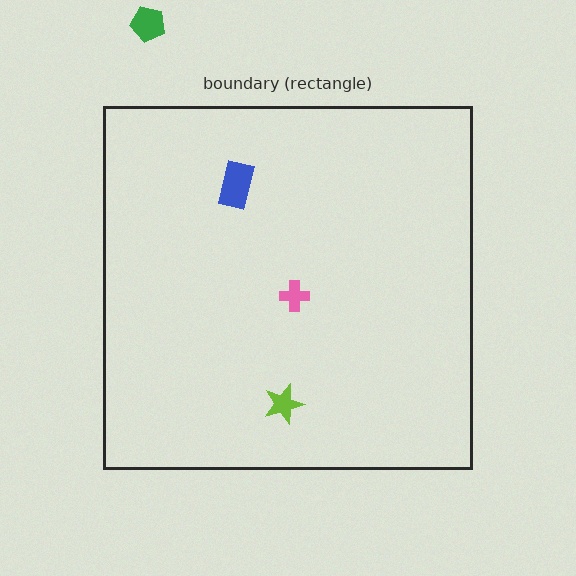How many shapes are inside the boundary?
3 inside, 1 outside.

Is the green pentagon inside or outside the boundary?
Outside.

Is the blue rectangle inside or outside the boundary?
Inside.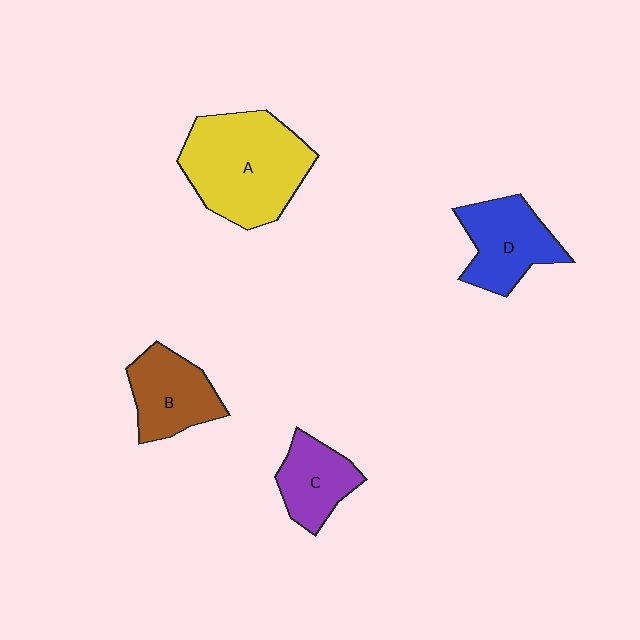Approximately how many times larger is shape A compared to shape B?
Approximately 1.8 times.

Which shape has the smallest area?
Shape C (purple).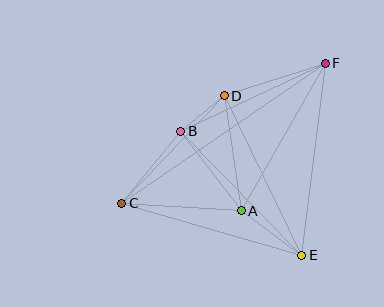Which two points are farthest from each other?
Points C and F are farthest from each other.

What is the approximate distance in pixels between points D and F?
The distance between D and F is approximately 106 pixels.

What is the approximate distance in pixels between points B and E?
The distance between B and E is approximately 173 pixels.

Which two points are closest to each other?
Points B and D are closest to each other.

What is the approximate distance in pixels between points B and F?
The distance between B and F is approximately 159 pixels.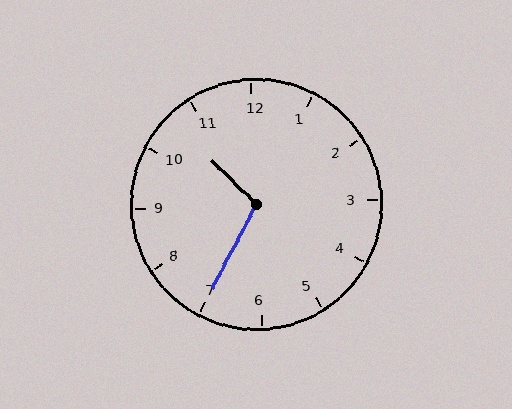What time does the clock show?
10:35.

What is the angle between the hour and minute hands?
Approximately 108 degrees.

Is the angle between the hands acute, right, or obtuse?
It is obtuse.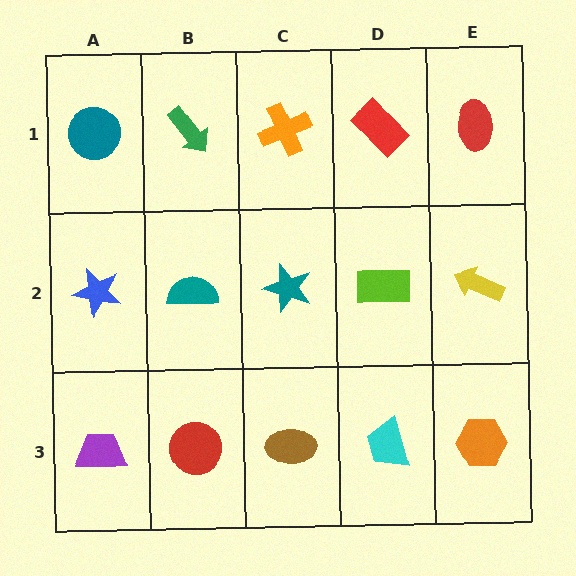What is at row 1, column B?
A green arrow.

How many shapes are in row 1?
5 shapes.